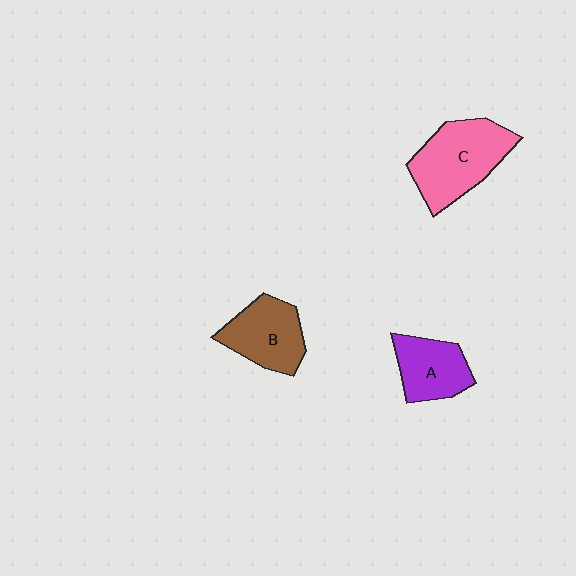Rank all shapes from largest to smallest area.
From largest to smallest: C (pink), B (brown), A (purple).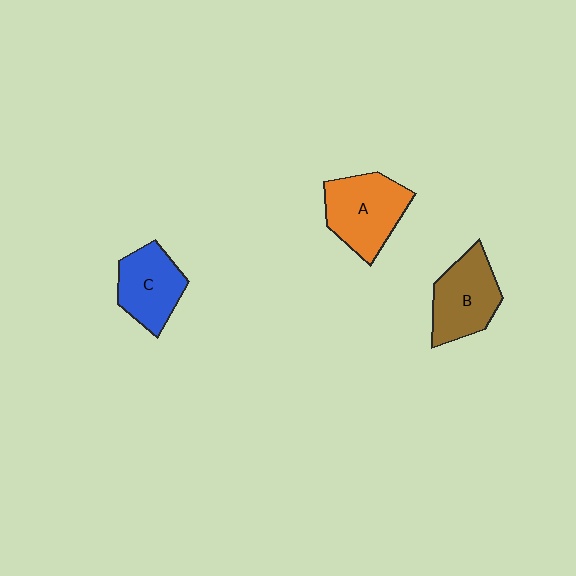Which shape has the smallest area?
Shape C (blue).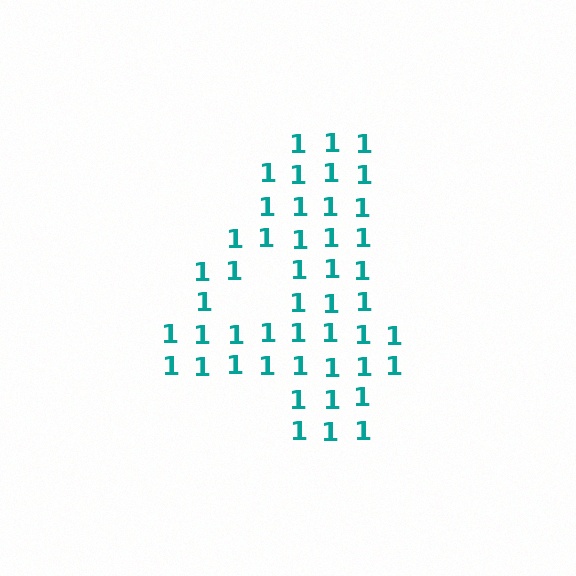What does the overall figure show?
The overall figure shows the digit 4.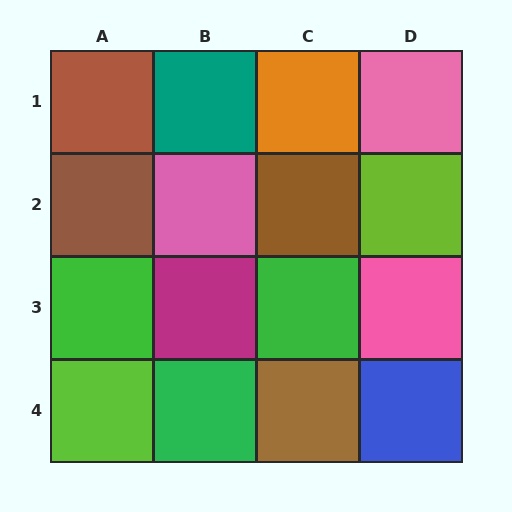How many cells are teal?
1 cell is teal.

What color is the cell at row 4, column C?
Brown.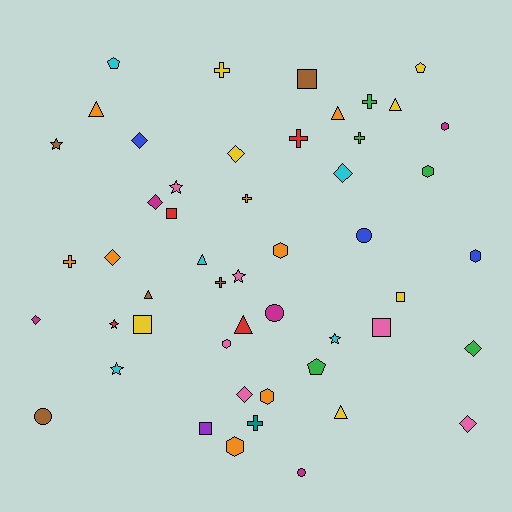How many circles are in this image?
There are 4 circles.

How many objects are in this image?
There are 50 objects.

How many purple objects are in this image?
There is 1 purple object.